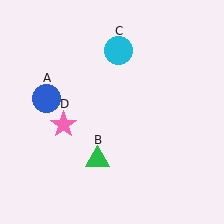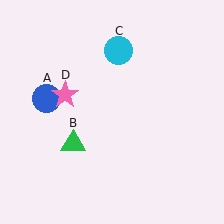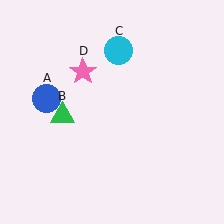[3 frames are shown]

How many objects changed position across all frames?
2 objects changed position: green triangle (object B), pink star (object D).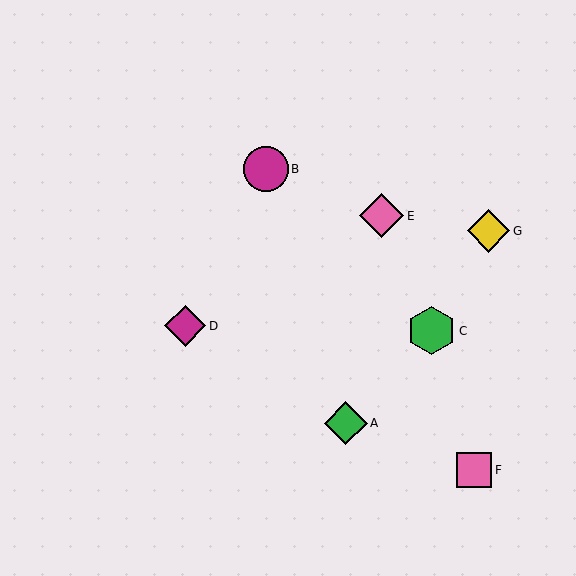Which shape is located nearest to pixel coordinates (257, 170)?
The magenta circle (labeled B) at (266, 169) is nearest to that location.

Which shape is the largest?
The green hexagon (labeled C) is the largest.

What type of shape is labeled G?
Shape G is a yellow diamond.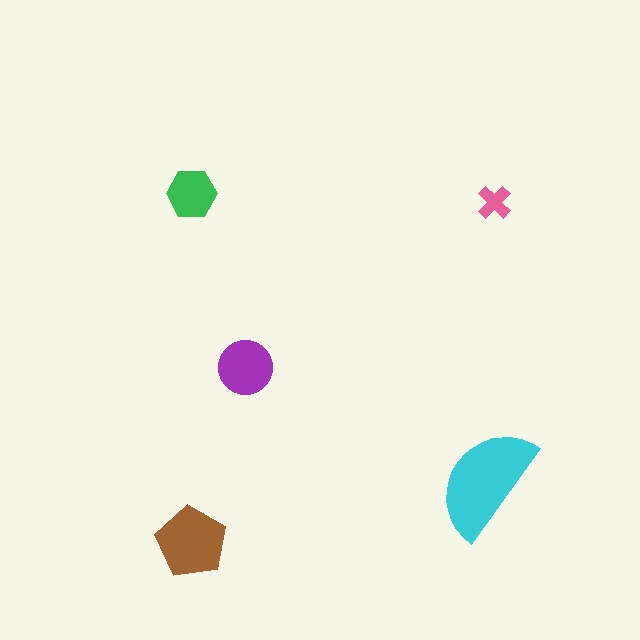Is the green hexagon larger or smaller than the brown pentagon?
Smaller.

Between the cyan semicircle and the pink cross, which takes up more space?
The cyan semicircle.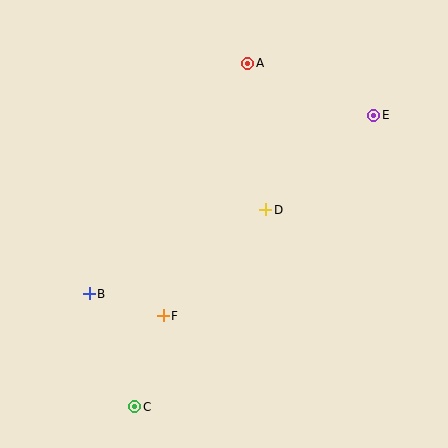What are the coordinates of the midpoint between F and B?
The midpoint between F and B is at (126, 305).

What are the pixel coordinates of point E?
Point E is at (374, 115).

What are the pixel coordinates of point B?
Point B is at (89, 294).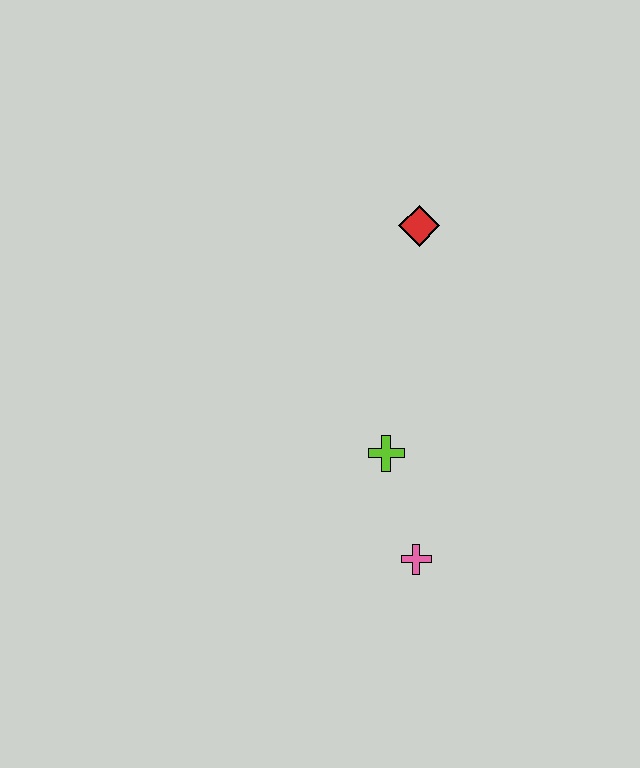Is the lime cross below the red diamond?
Yes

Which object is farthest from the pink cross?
The red diamond is farthest from the pink cross.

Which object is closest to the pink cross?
The lime cross is closest to the pink cross.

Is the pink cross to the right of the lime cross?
Yes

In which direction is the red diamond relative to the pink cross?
The red diamond is above the pink cross.